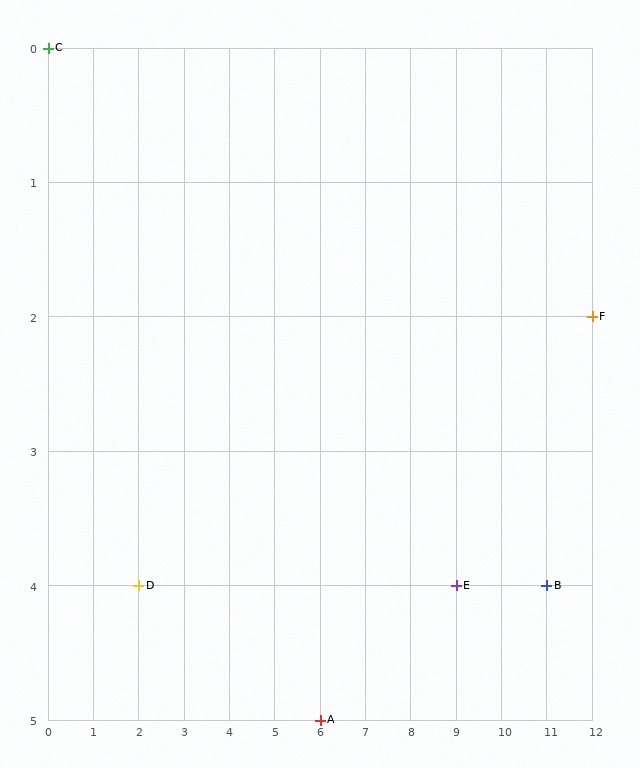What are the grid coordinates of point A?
Point A is at grid coordinates (6, 5).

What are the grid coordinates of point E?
Point E is at grid coordinates (9, 4).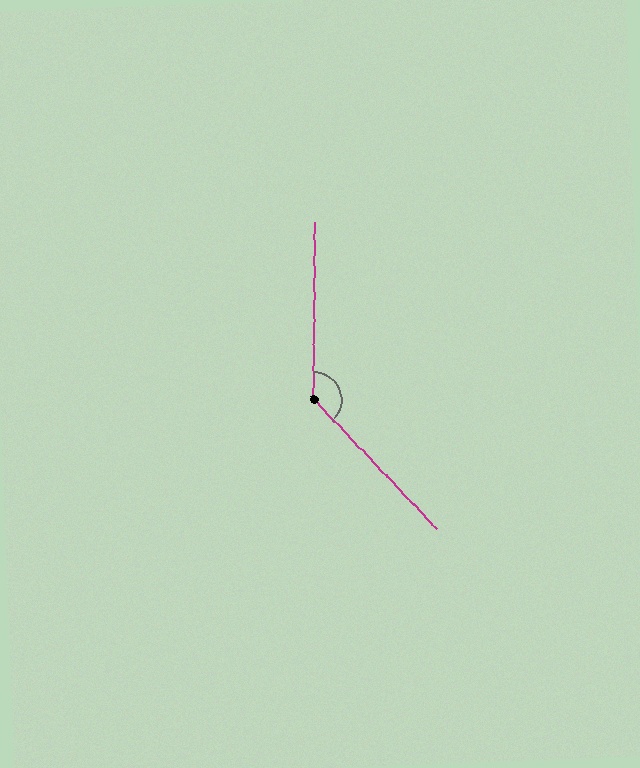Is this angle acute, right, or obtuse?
It is obtuse.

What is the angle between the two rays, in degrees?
Approximately 136 degrees.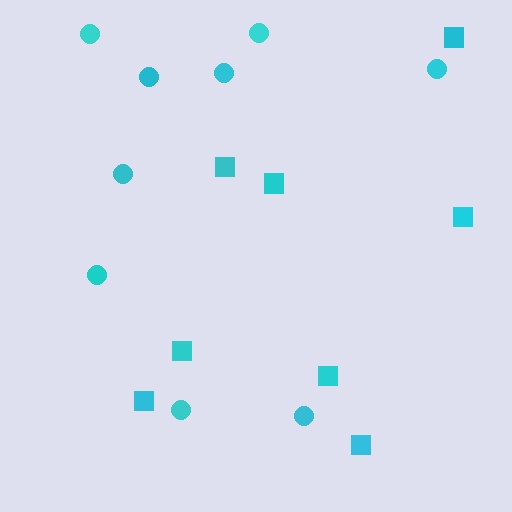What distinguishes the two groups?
There are 2 groups: one group of circles (9) and one group of squares (8).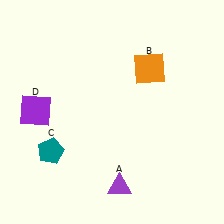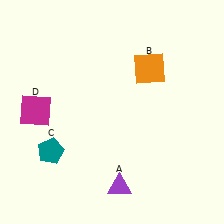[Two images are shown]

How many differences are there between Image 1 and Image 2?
There is 1 difference between the two images.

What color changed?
The square (D) changed from purple in Image 1 to magenta in Image 2.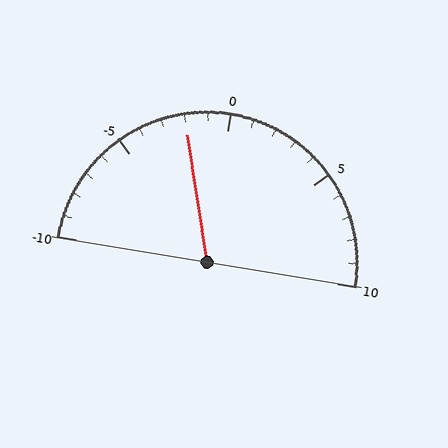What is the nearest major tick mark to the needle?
The nearest major tick mark is 0.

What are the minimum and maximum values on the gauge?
The gauge ranges from -10 to 10.